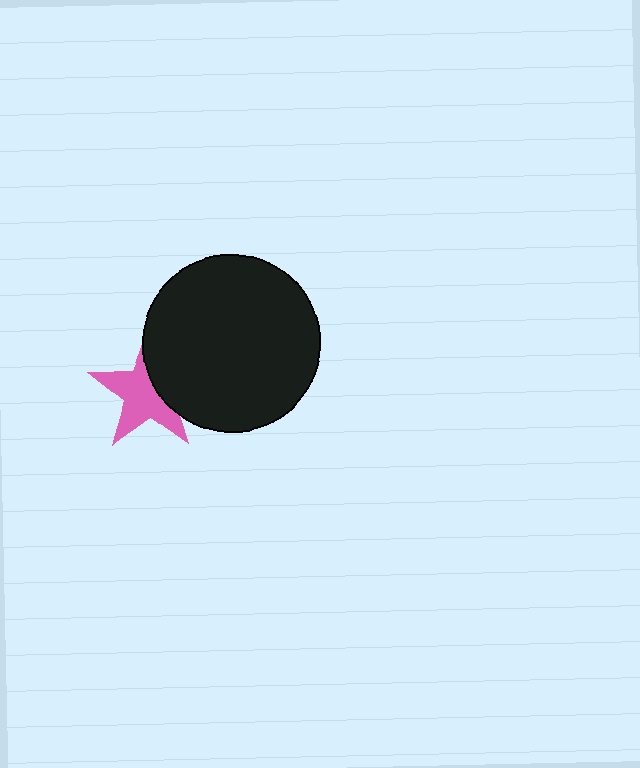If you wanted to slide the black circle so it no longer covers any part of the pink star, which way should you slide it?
Slide it right — that is the most direct way to separate the two shapes.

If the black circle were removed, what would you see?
You would see the complete pink star.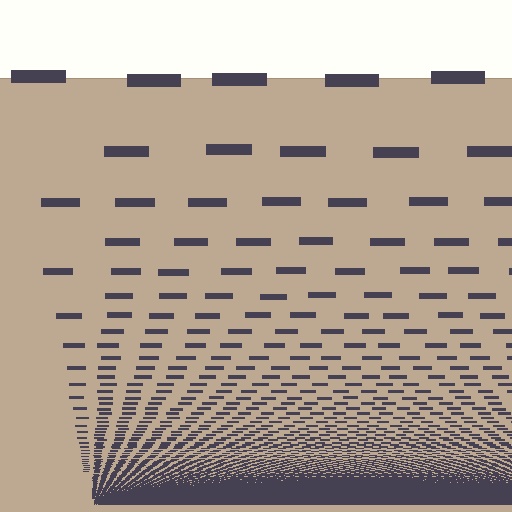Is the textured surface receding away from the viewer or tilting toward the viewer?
The surface appears to tilt toward the viewer. Texture elements get larger and sparser toward the top.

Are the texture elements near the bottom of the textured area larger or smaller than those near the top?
Smaller. The gradient is inverted — elements near the bottom are smaller and denser.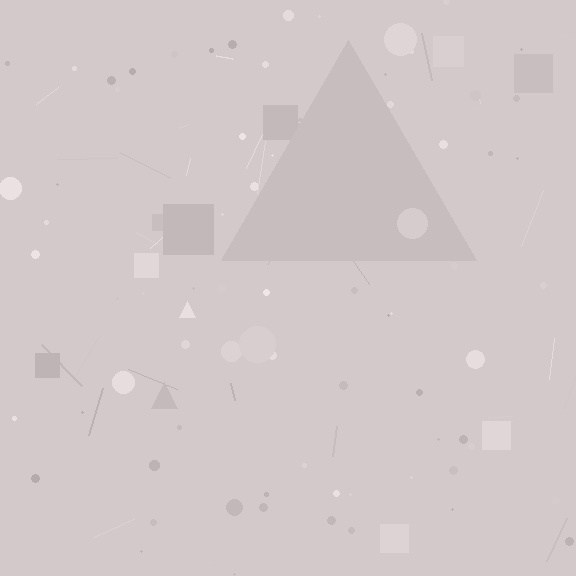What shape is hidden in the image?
A triangle is hidden in the image.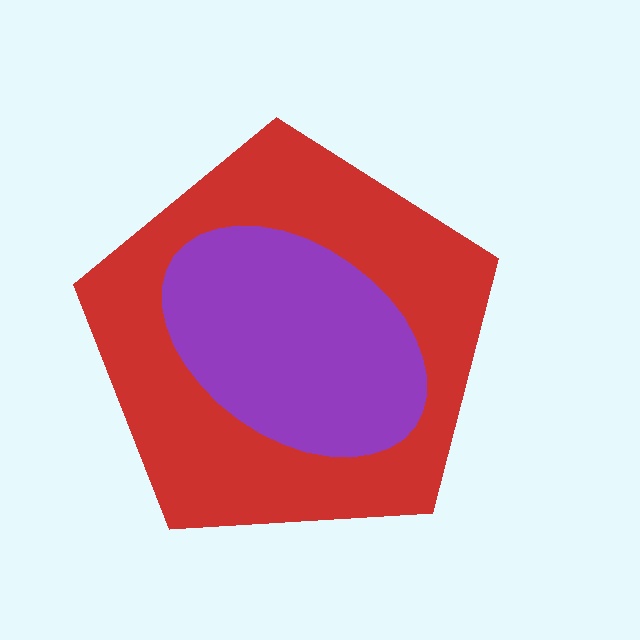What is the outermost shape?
The red pentagon.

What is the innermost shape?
The purple ellipse.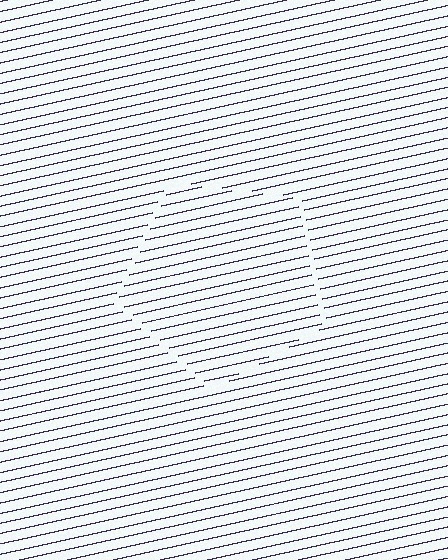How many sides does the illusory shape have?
5 sides — the line-ends trace a pentagon.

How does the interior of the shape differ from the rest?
The interior of the shape contains the same grating, shifted by half a period — the contour is defined by the phase discontinuity where line-ends from the inner and outer gratings abut.